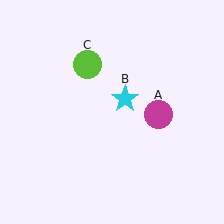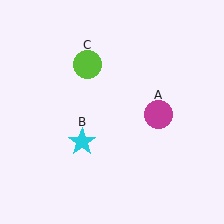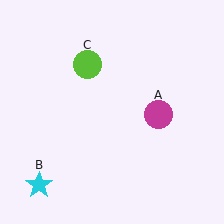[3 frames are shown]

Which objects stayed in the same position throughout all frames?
Magenta circle (object A) and lime circle (object C) remained stationary.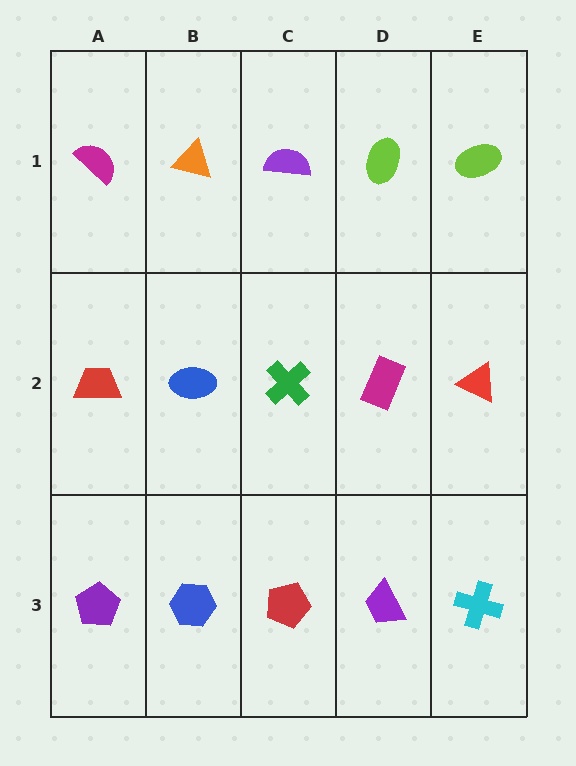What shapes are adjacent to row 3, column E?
A red triangle (row 2, column E), a purple trapezoid (row 3, column D).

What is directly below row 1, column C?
A green cross.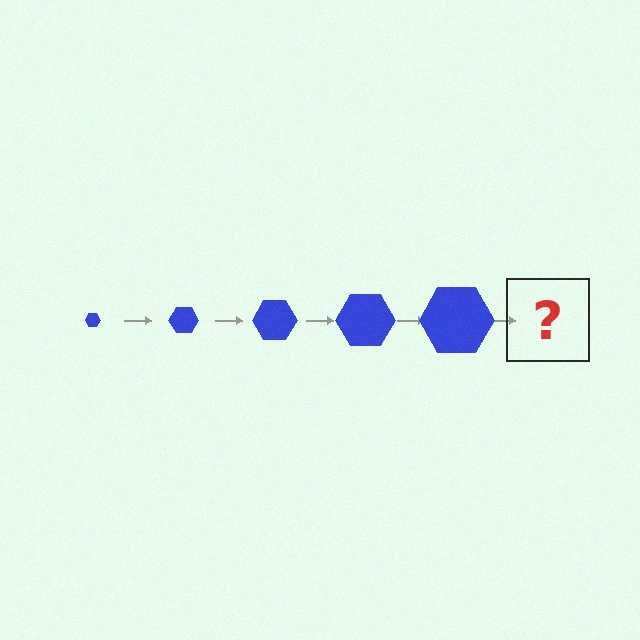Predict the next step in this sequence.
The next step is a blue hexagon, larger than the previous one.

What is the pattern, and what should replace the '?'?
The pattern is that the hexagon gets progressively larger each step. The '?' should be a blue hexagon, larger than the previous one.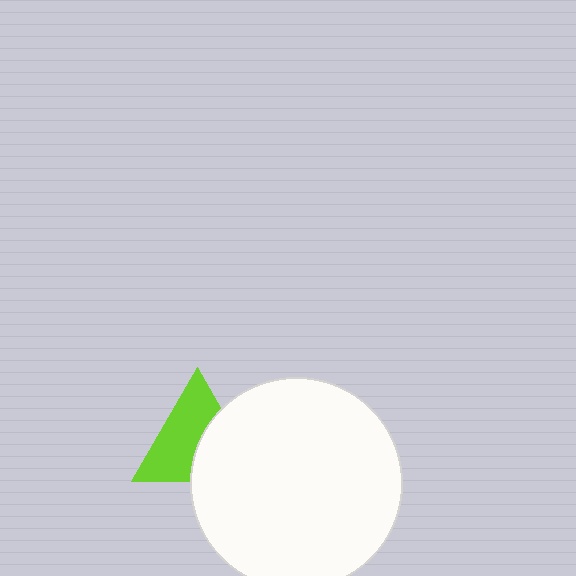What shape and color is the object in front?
The object in front is a white circle.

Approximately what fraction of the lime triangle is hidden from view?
Roughly 41% of the lime triangle is hidden behind the white circle.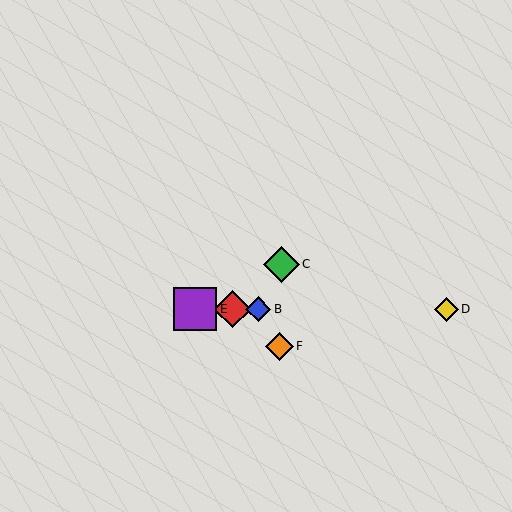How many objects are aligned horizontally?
4 objects (A, B, D, E) are aligned horizontally.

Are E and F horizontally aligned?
No, E is at y≈309 and F is at y≈346.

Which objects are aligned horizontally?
Objects A, B, D, E are aligned horizontally.